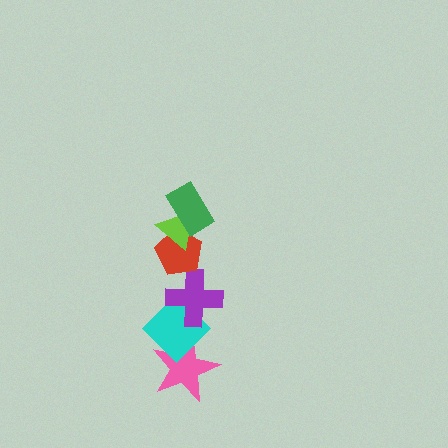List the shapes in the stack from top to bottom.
From top to bottom: the green rectangle, the lime triangle, the red pentagon, the purple cross, the cyan diamond, the pink star.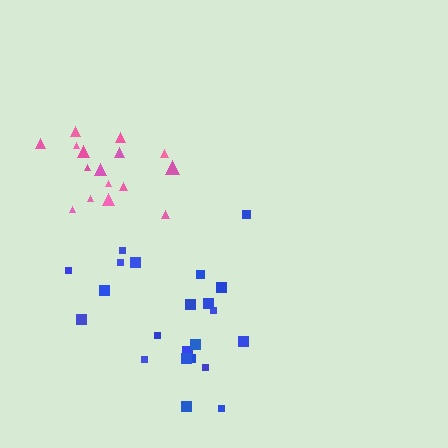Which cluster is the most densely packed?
Pink.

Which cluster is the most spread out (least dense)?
Blue.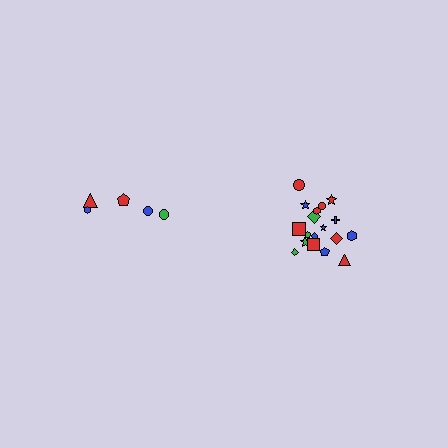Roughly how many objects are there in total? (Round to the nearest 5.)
Roughly 25 objects in total.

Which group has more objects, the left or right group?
The right group.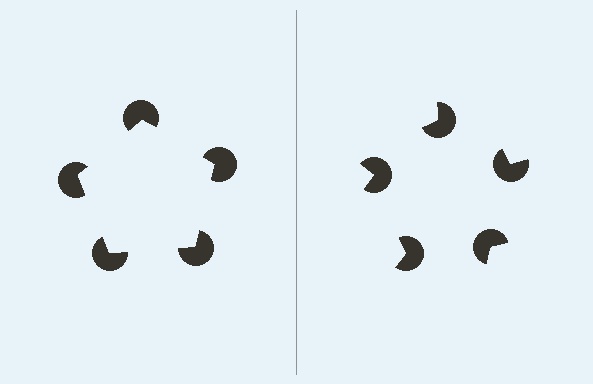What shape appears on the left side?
An illusory pentagon.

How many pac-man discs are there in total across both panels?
10 — 5 on each side.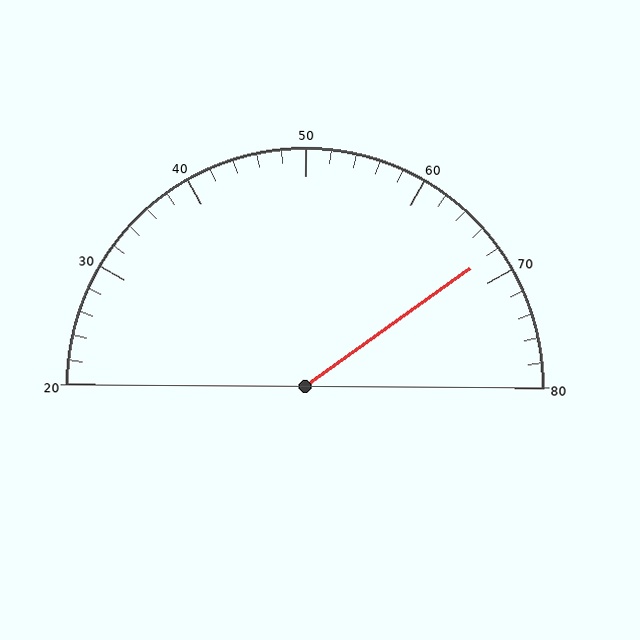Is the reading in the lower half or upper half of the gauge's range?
The reading is in the upper half of the range (20 to 80).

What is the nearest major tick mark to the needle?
The nearest major tick mark is 70.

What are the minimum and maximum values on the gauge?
The gauge ranges from 20 to 80.